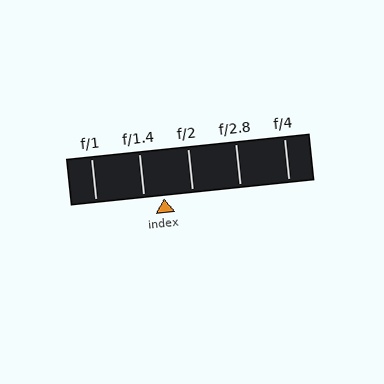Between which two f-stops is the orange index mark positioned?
The index mark is between f/1.4 and f/2.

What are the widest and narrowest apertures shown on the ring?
The widest aperture shown is f/1 and the narrowest is f/4.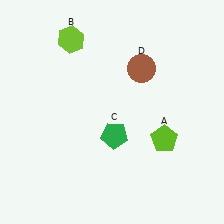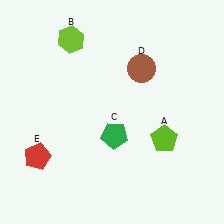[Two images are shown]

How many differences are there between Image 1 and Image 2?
There is 1 difference between the two images.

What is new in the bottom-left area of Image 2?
A red pentagon (E) was added in the bottom-left area of Image 2.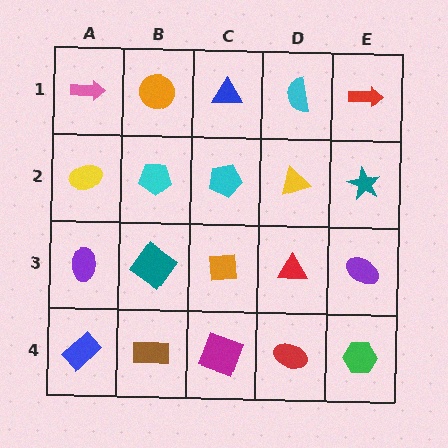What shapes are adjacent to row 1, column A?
A yellow ellipse (row 2, column A), an orange circle (row 1, column B).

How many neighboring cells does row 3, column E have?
3.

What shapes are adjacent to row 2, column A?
A pink arrow (row 1, column A), a purple ellipse (row 3, column A), a cyan pentagon (row 2, column B).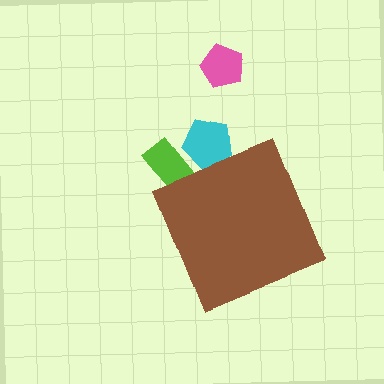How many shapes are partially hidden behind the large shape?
2 shapes are partially hidden.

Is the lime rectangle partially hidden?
Yes, the lime rectangle is partially hidden behind the brown diamond.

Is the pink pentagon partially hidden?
No, the pink pentagon is fully visible.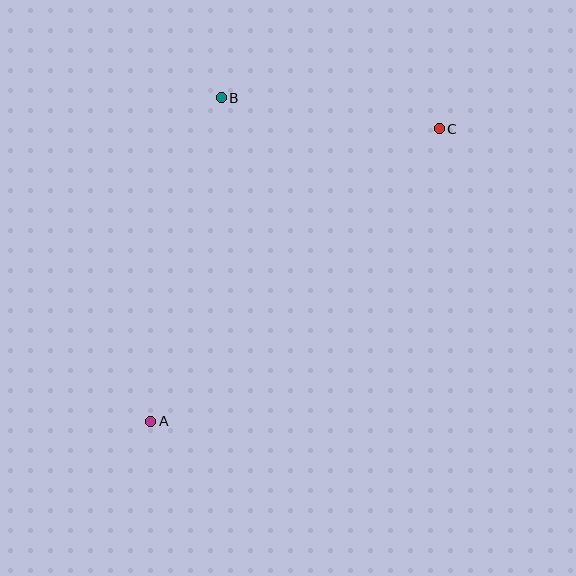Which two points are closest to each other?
Points B and C are closest to each other.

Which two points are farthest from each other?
Points A and C are farthest from each other.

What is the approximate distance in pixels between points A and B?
The distance between A and B is approximately 331 pixels.